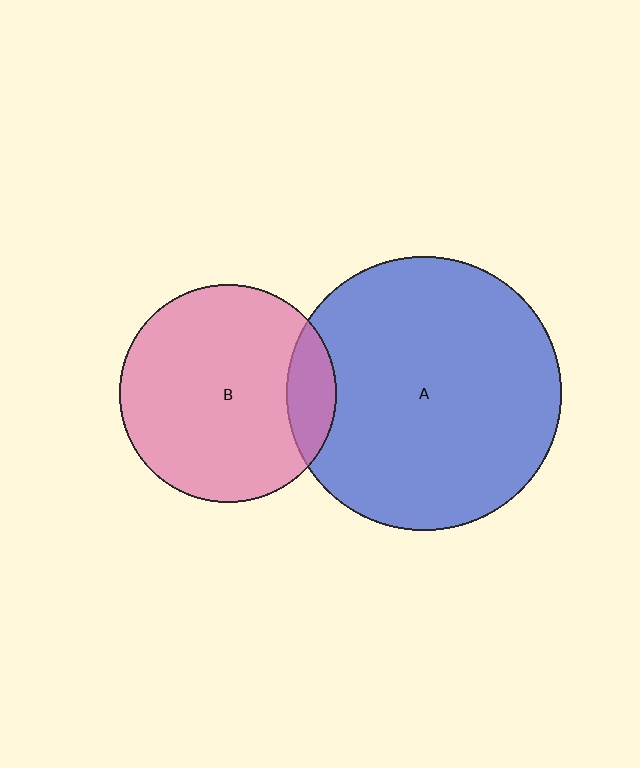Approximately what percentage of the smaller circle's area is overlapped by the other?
Approximately 15%.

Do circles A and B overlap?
Yes.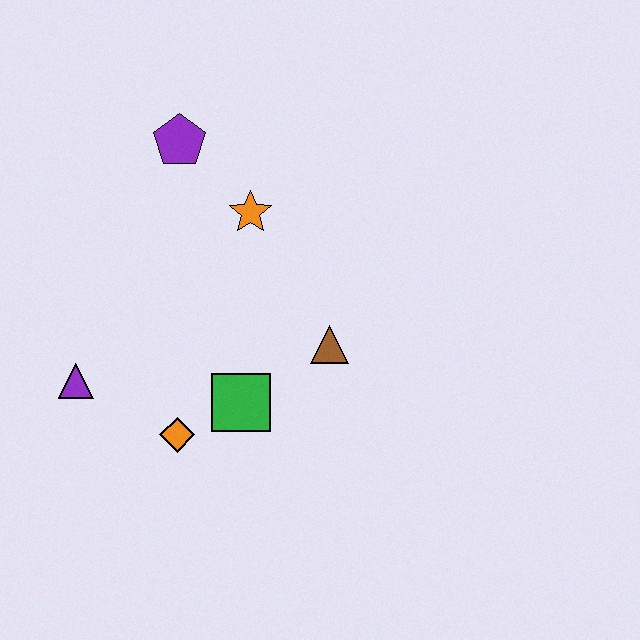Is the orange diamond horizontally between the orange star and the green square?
No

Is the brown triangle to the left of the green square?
No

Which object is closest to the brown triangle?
The green square is closest to the brown triangle.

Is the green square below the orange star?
Yes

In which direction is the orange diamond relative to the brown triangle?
The orange diamond is to the left of the brown triangle.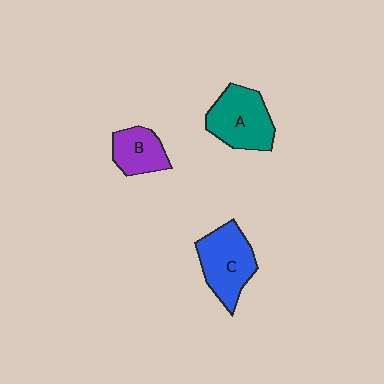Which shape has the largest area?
Shape C (blue).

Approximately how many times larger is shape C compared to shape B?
Approximately 1.5 times.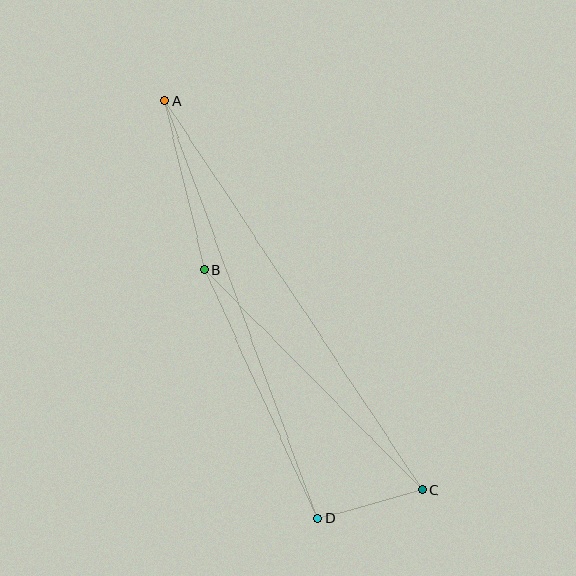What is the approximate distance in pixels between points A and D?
The distance between A and D is approximately 445 pixels.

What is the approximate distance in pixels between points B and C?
The distance between B and C is approximately 310 pixels.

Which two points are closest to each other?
Points C and D are closest to each other.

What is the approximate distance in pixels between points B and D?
The distance between B and D is approximately 273 pixels.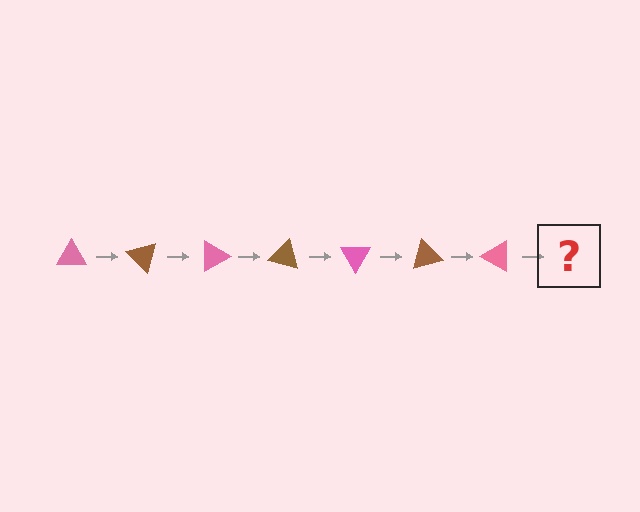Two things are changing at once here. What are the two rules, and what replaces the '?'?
The two rules are that it rotates 45 degrees each step and the color cycles through pink and brown. The '?' should be a brown triangle, rotated 315 degrees from the start.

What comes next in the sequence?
The next element should be a brown triangle, rotated 315 degrees from the start.